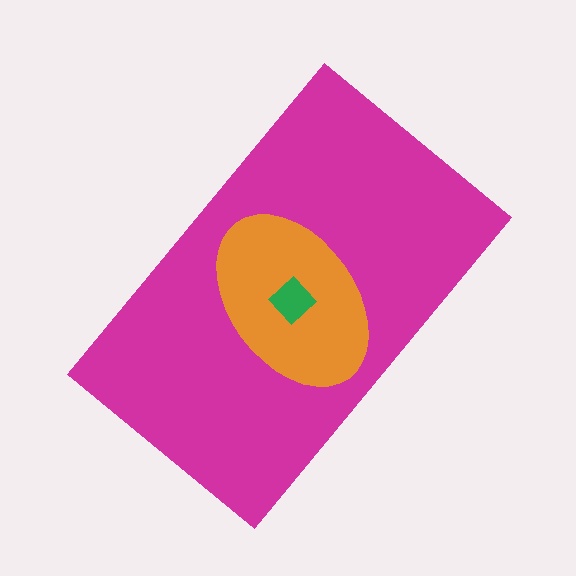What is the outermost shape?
The magenta rectangle.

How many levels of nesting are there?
3.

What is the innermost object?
The green diamond.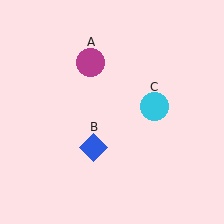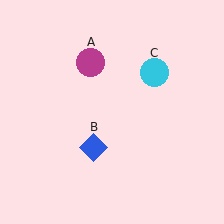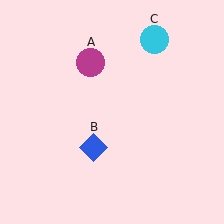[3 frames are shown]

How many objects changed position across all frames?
1 object changed position: cyan circle (object C).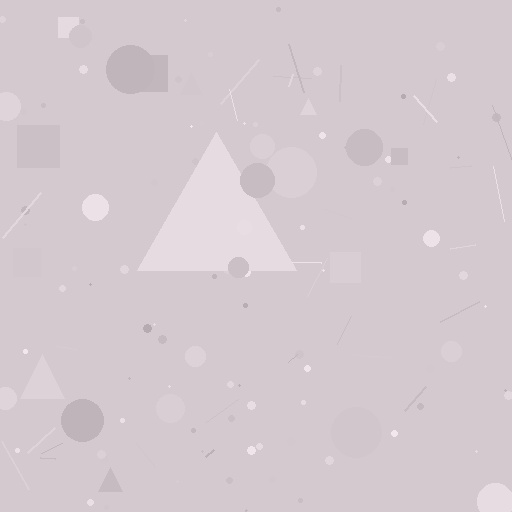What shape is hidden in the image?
A triangle is hidden in the image.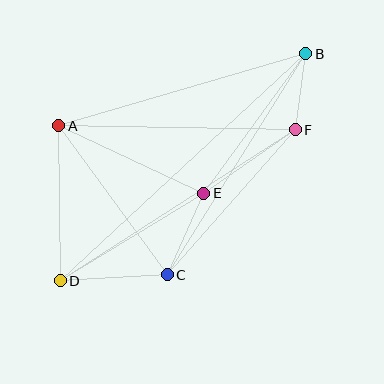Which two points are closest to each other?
Points B and F are closest to each other.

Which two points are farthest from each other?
Points B and D are farthest from each other.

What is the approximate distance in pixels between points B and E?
The distance between B and E is approximately 173 pixels.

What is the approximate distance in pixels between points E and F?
The distance between E and F is approximately 112 pixels.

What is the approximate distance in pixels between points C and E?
The distance between C and E is approximately 89 pixels.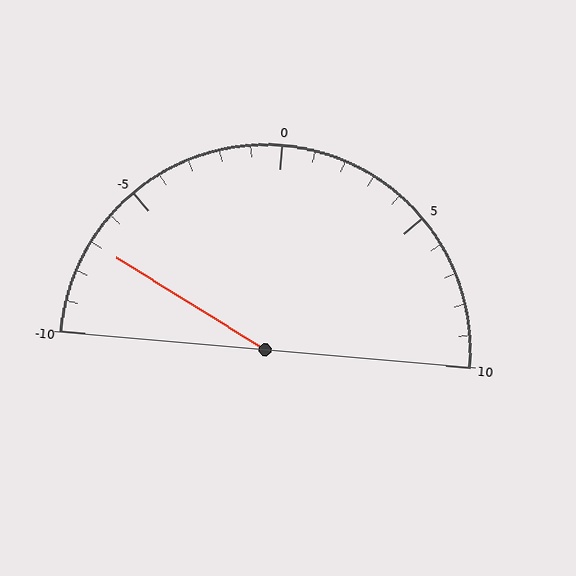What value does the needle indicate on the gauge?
The needle indicates approximately -7.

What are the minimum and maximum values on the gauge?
The gauge ranges from -10 to 10.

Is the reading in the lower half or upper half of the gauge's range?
The reading is in the lower half of the range (-10 to 10).